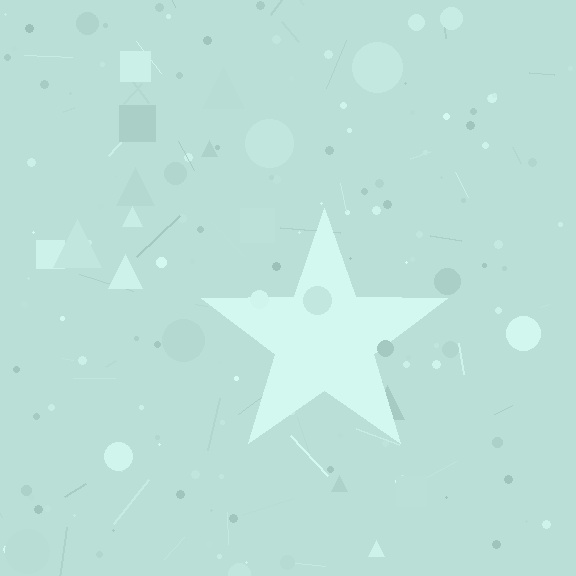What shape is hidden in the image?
A star is hidden in the image.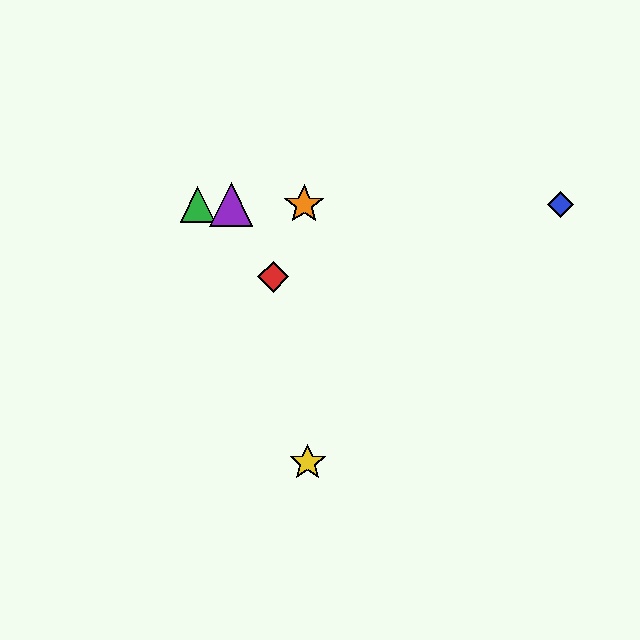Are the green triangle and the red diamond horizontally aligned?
No, the green triangle is at y≈204 and the red diamond is at y≈277.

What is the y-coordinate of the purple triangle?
The purple triangle is at y≈204.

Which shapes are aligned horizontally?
The blue diamond, the green triangle, the purple triangle, the orange star are aligned horizontally.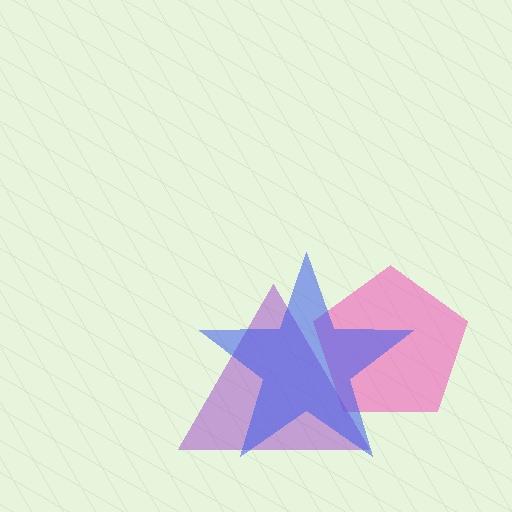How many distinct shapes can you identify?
There are 3 distinct shapes: a pink pentagon, a purple triangle, a blue star.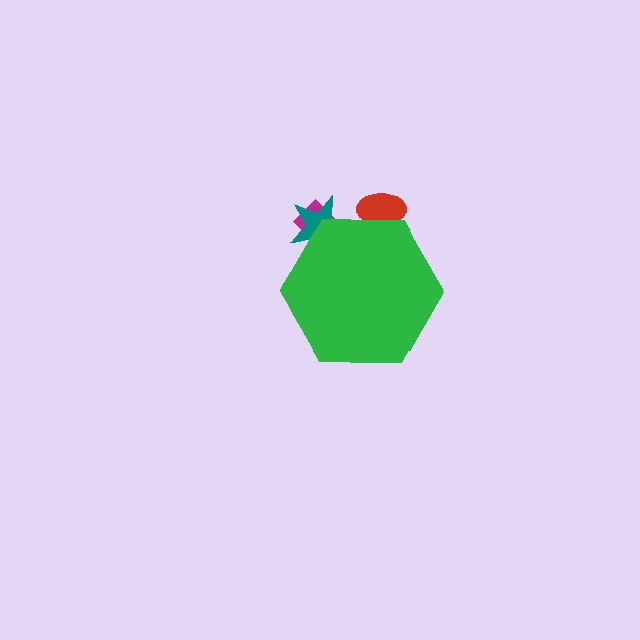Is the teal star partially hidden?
Yes, the teal star is partially hidden behind the green hexagon.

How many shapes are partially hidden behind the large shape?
3 shapes are partially hidden.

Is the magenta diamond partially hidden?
Yes, the magenta diamond is partially hidden behind the green hexagon.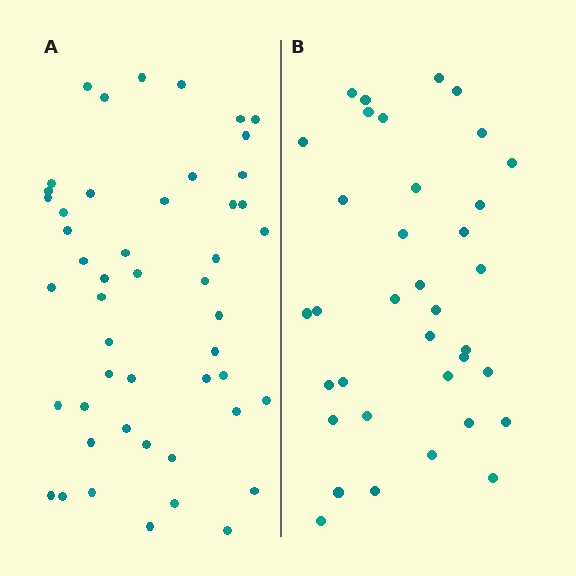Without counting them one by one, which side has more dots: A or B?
Region A (the left region) has more dots.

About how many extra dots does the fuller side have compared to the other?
Region A has approximately 15 more dots than region B.